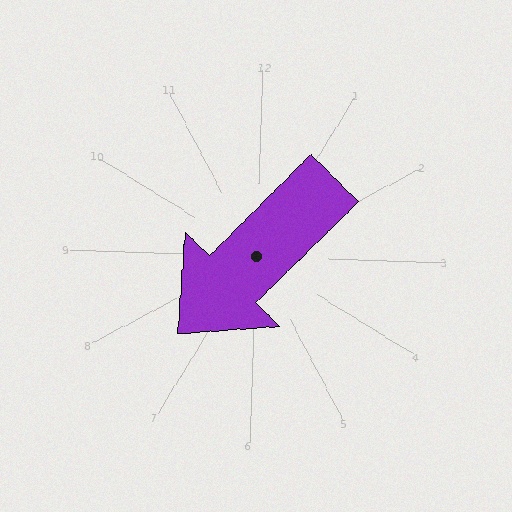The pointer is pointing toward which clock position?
Roughly 7 o'clock.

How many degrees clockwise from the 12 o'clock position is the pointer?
Approximately 223 degrees.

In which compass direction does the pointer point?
Southwest.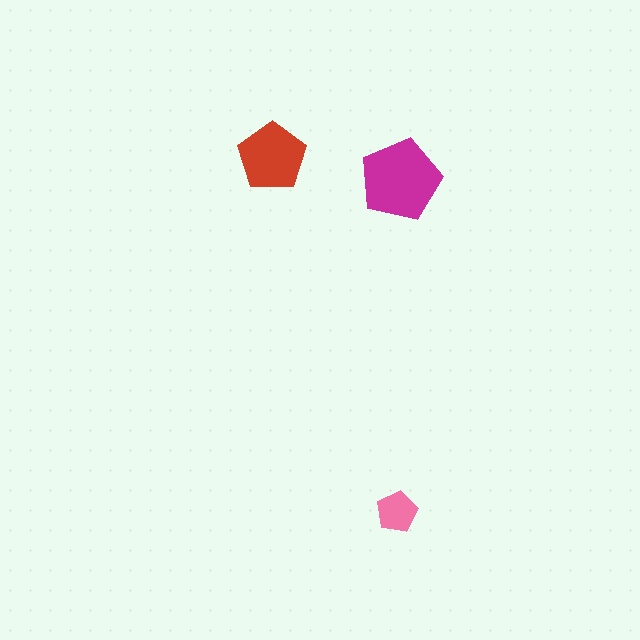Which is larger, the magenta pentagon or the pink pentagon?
The magenta one.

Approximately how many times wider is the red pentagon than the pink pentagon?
About 1.5 times wider.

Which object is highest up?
The red pentagon is topmost.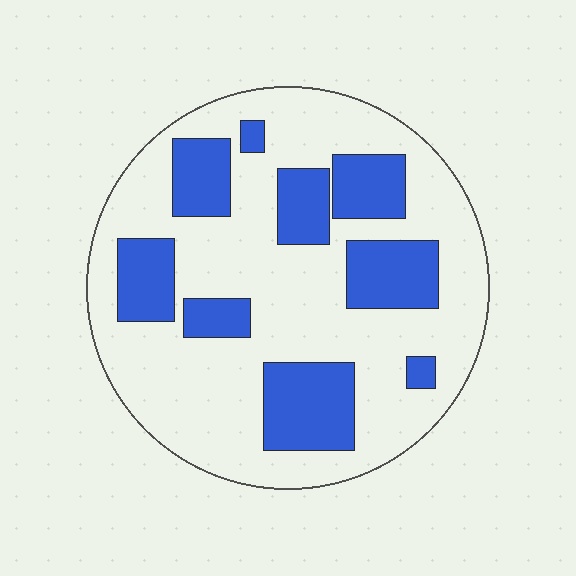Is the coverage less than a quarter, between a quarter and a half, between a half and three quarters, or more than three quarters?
Between a quarter and a half.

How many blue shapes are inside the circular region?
9.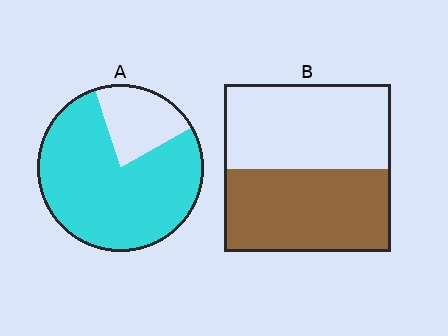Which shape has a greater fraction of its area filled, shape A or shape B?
Shape A.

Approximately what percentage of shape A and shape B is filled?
A is approximately 80% and B is approximately 50%.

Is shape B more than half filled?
Roughly half.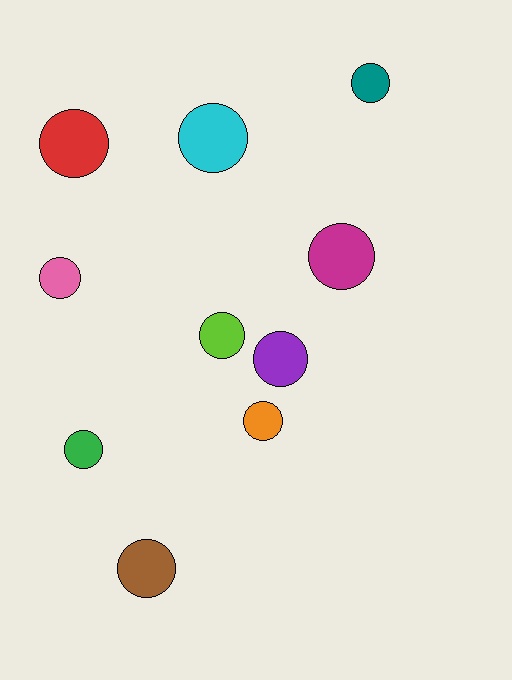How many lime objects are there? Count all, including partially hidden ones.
There is 1 lime object.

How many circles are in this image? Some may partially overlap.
There are 10 circles.